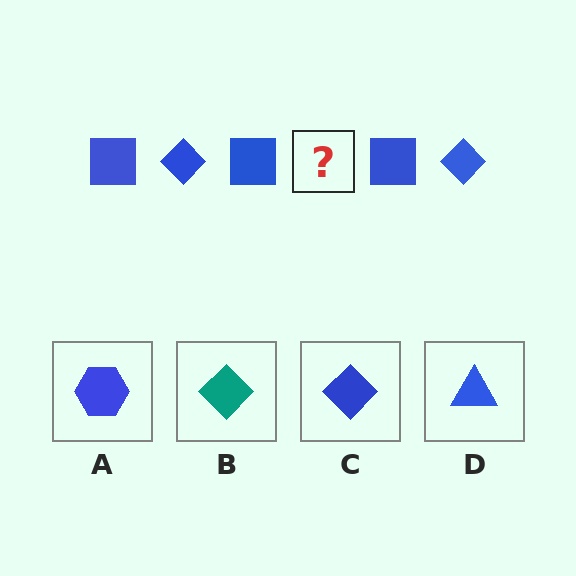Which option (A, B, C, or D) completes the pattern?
C.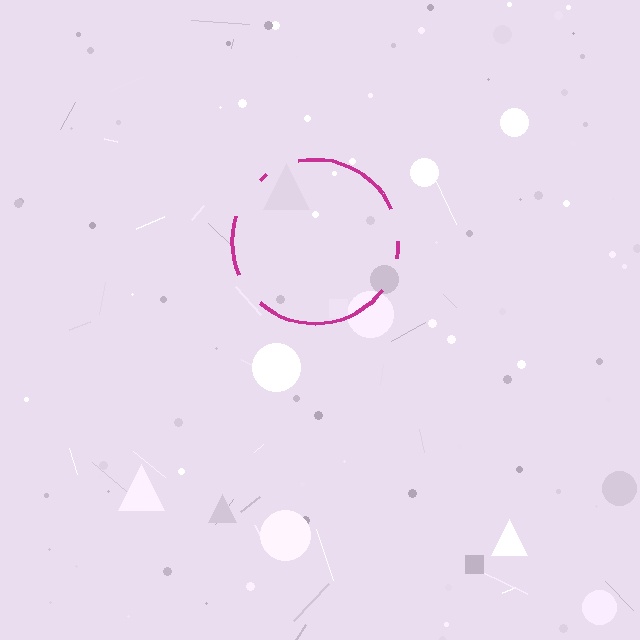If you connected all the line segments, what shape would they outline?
They would outline a circle.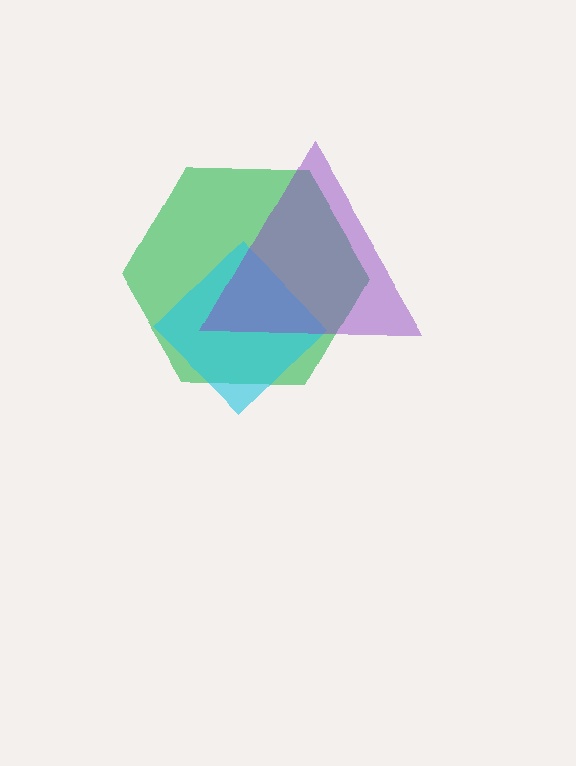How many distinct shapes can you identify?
There are 3 distinct shapes: a green hexagon, a cyan diamond, a purple triangle.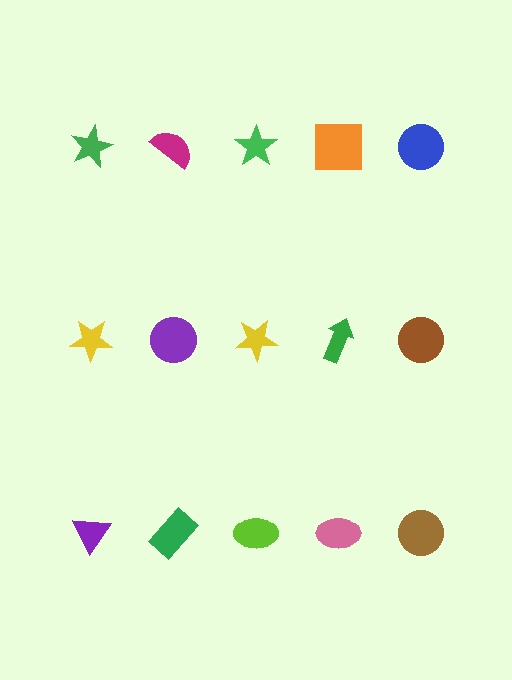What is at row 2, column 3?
A yellow star.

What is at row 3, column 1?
A purple triangle.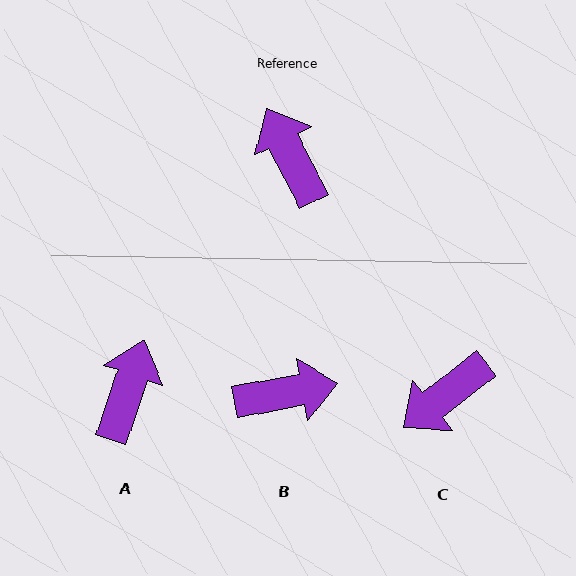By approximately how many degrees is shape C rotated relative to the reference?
Approximately 101 degrees counter-clockwise.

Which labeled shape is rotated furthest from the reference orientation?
B, about 107 degrees away.